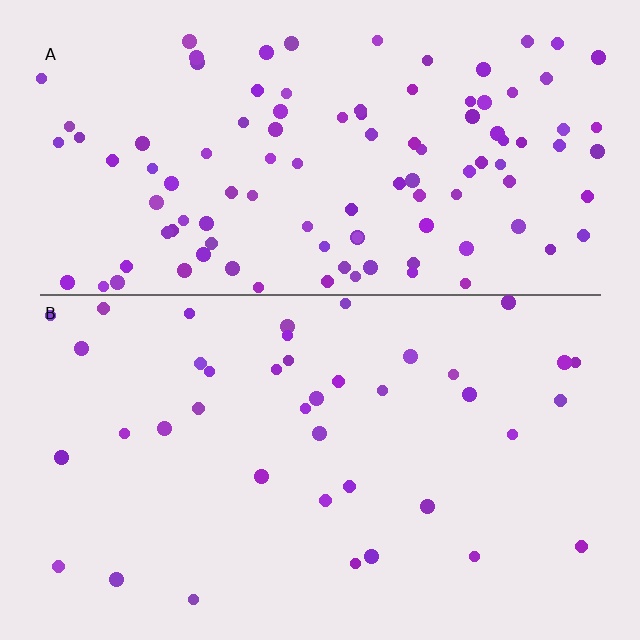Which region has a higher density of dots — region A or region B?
A (the top).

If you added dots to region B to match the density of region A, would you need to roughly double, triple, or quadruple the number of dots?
Approximately triple.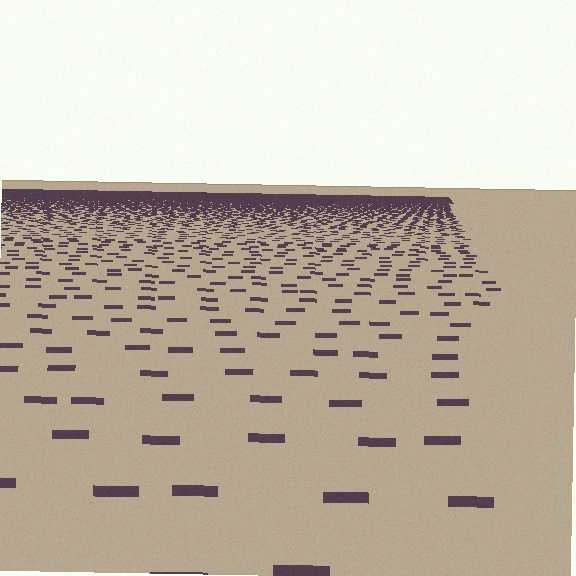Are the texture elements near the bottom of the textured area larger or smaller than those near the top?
Larger. Near the bottom, elements are closer to the viewer and appear at a bigger on-screen size.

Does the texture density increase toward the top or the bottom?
Density increases toward the top.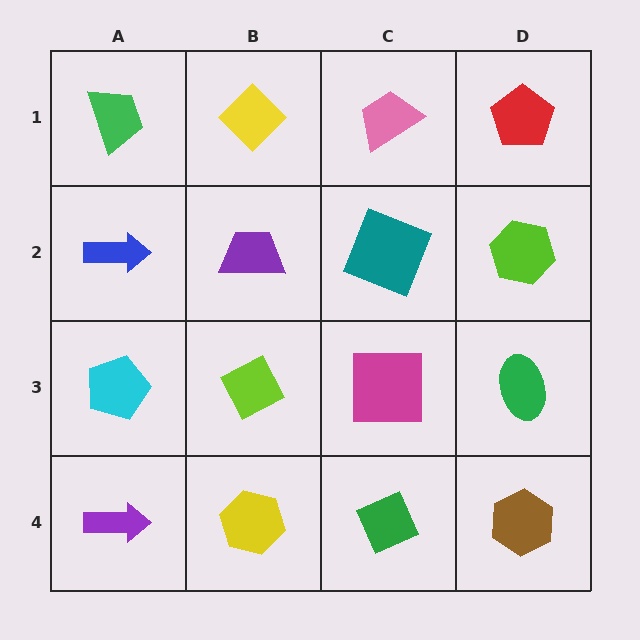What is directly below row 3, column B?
A yellow hexagon.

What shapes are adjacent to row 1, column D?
A lime hexagon (row 2, column D), a pink trapezoid (row 1, column C).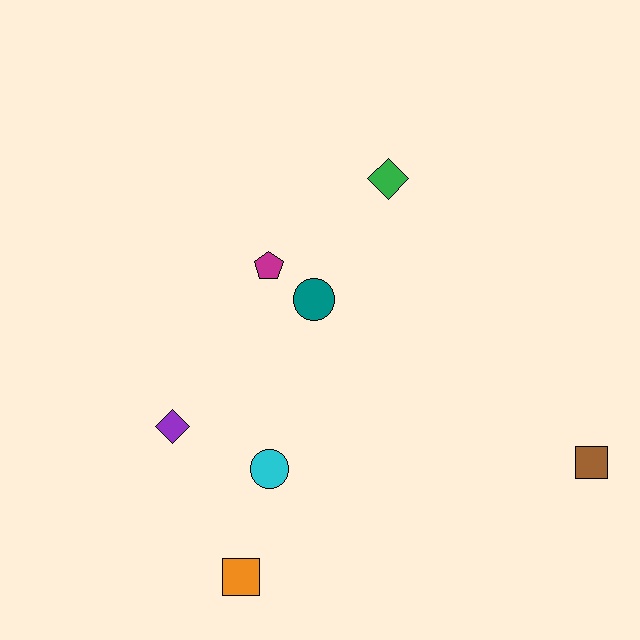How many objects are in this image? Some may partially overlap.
There are 7 objects.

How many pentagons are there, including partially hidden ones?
There is 1 pentagon.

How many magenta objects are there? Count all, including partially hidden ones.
There is 1 magenta object.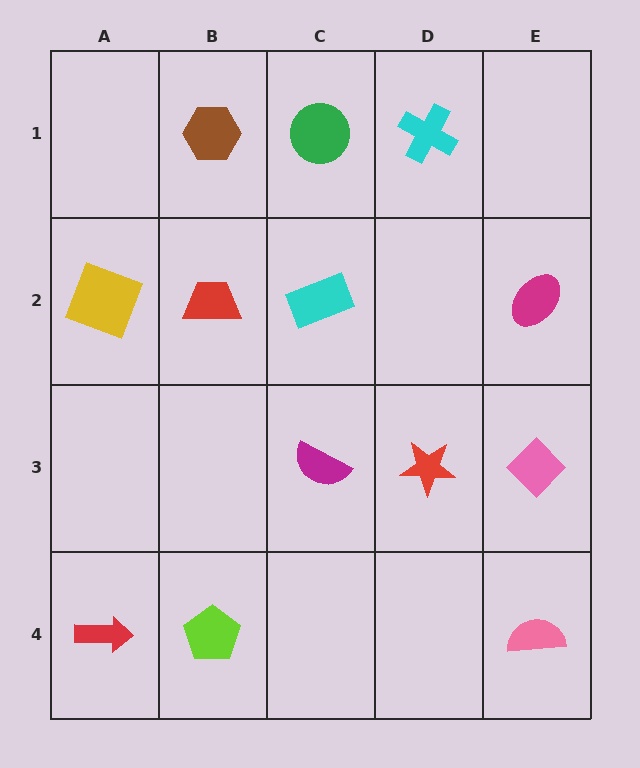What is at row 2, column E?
A magenta ellipse.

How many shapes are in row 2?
4 shapes.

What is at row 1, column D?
A cyan cross.